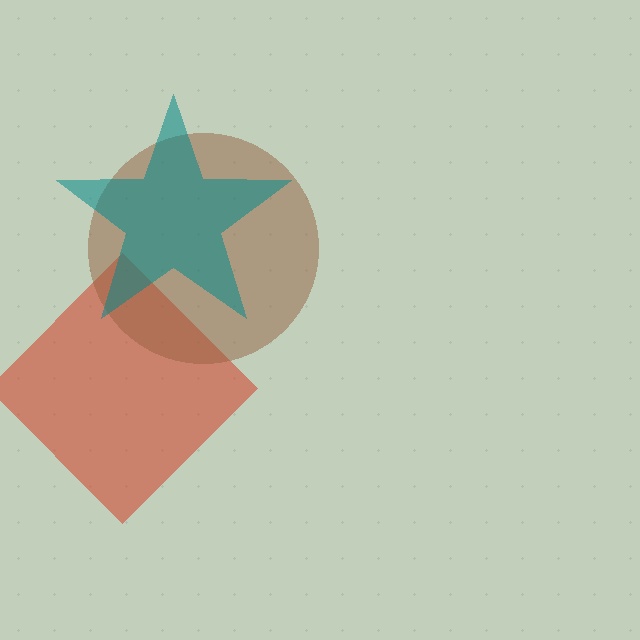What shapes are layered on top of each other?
The layered shapes are: a red diamond, a brown circle, a teal star.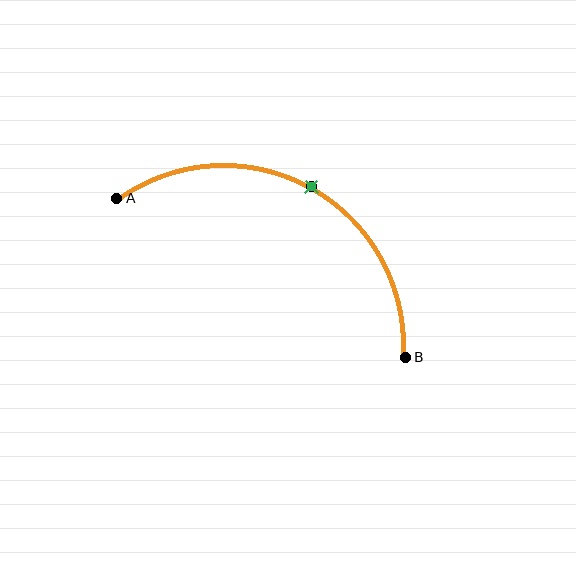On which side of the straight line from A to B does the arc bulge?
The arc bulges above the straight line connecting A and B.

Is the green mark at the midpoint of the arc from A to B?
Yes. The green mark lies on the arc at equal arc-length from both A and B — it is the arc midpoint.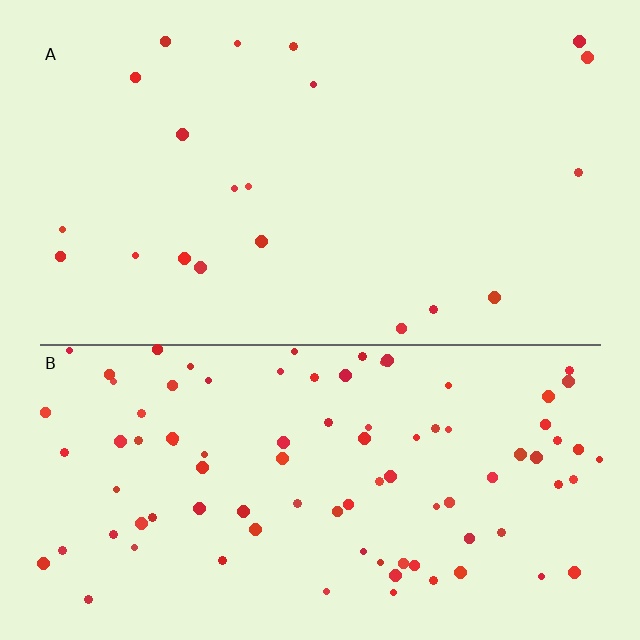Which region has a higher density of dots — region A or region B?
B (the bottom).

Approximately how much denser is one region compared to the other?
Approximately 4.6× — region B over region A.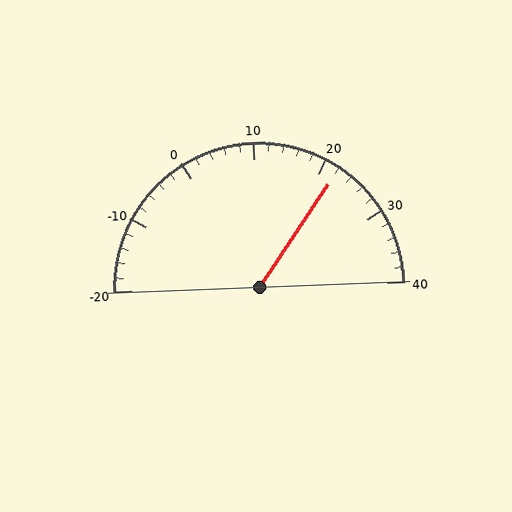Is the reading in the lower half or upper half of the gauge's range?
The reading is in the upper half of the range (-20 to 40).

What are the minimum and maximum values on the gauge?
The gauge ranges from -20 to 40.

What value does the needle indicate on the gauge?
The needle indicates approximately 22.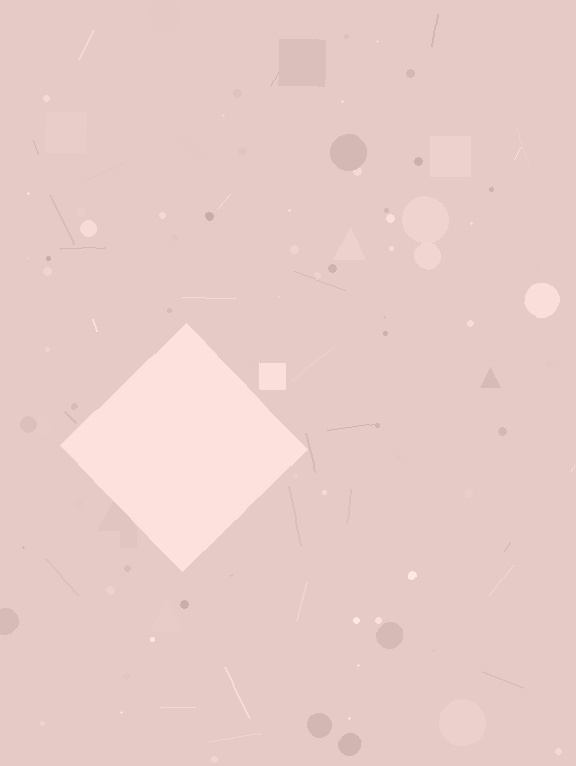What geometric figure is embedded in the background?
A diamond is embedded in the background.